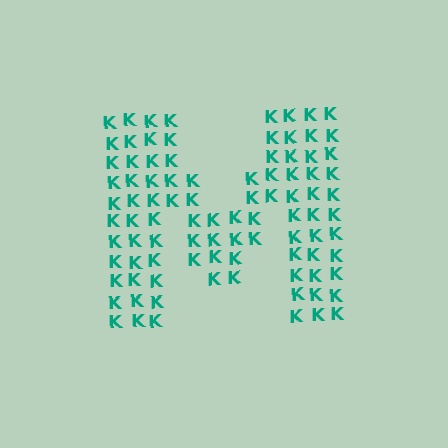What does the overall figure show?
The overall figure shows the letter M.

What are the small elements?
The small elements are letter K's.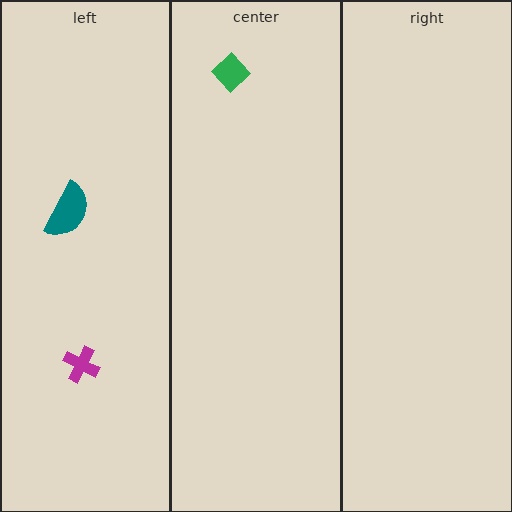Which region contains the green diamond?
The center region.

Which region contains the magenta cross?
The left region.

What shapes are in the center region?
The green diamond.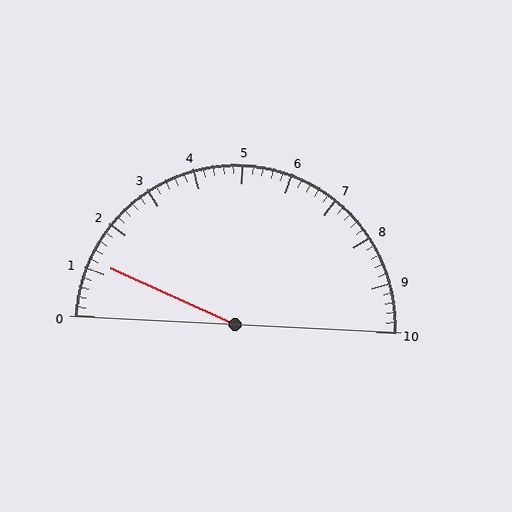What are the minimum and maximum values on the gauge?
The gauge ranges from 0 to 10.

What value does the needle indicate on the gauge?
The needle indicates approximately 1.2.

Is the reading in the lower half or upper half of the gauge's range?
The reading is in the lower half of the range (0 to 10).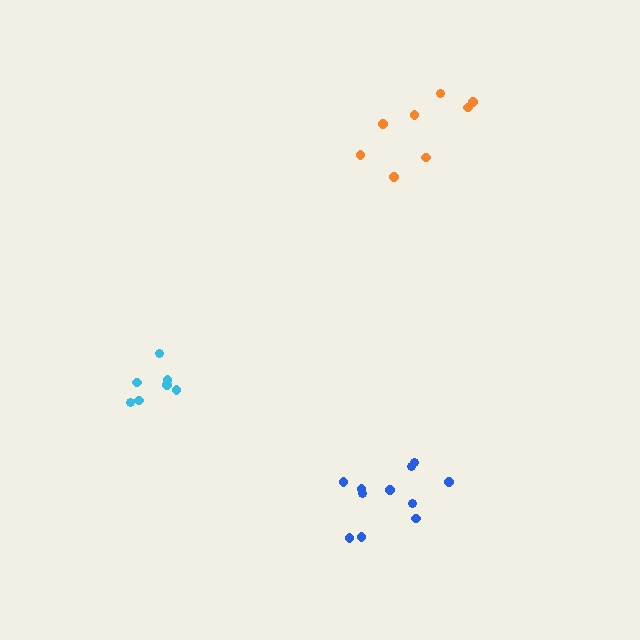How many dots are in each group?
Group 1: 7 dots, Group 2: 8 dots, Group 3: 11 dots (26 total).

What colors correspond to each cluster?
The clusters are colored: cyan, orange, blue.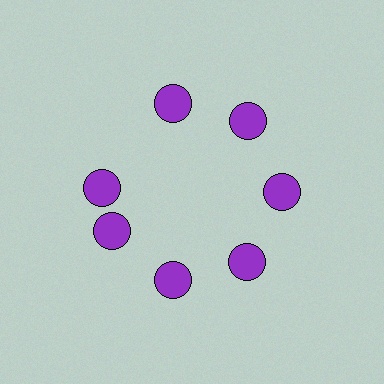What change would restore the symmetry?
The symmetry would be restored by rotating it back into even spacing with its neighbors so that all 7 circles sit at equal angles and equal distance from the center.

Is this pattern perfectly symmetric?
No. The 7 purple circles are arranged in a ring, but one element near the 10 o'clock position is rotated out of alignment along the ring, breaking the 7-fold rotational symmetry.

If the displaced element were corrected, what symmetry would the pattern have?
It would have 7-fold rotational symmetry — the pattern would map onto itself every 51 degrees.